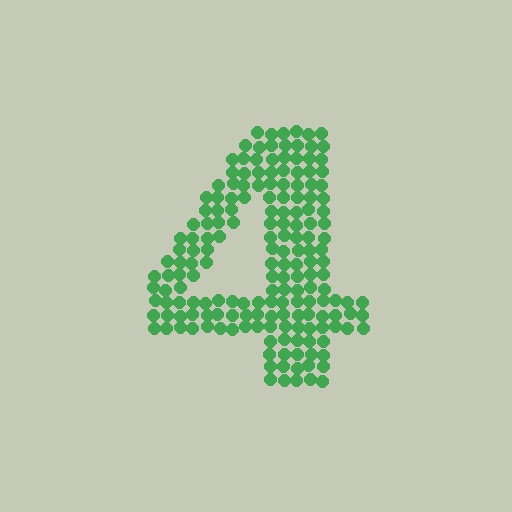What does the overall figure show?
The overall figure shows the digit 4.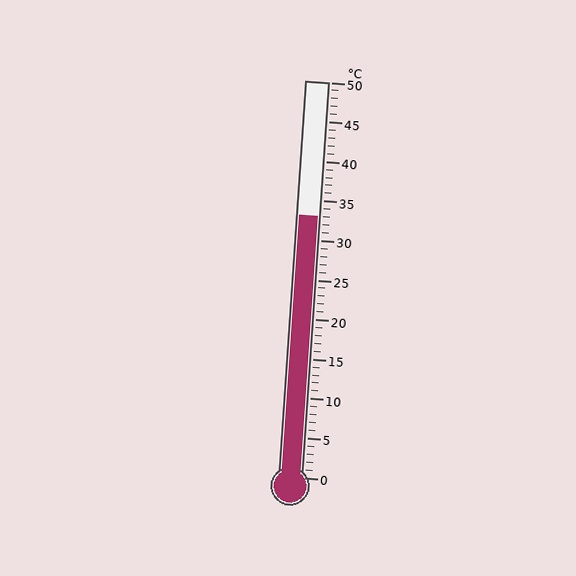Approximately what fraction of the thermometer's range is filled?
The thermometer is filled to approximately 65% of its range.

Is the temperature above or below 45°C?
The temperature is below 45°C.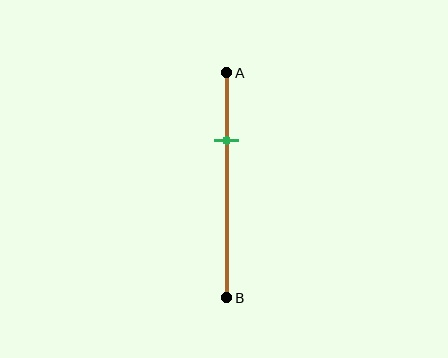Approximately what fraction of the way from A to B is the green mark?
The green mark is approximately 30% of the way from A to B.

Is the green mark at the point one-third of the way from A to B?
No, the mark is at about 30% from A, not at the 33% one-third point.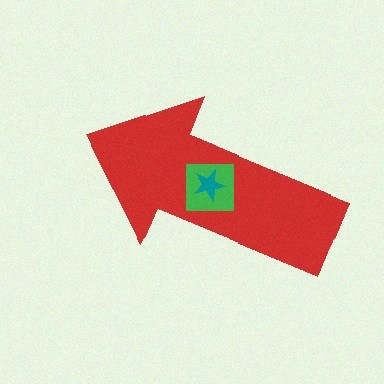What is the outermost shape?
The red arrow.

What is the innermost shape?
The teal star.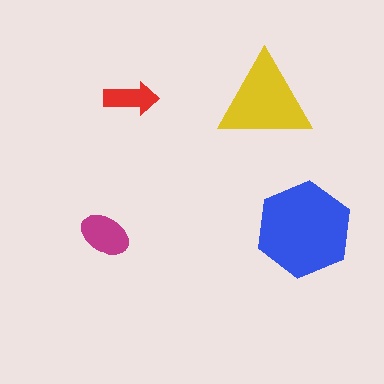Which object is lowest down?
The magenta ellipse is bottommost.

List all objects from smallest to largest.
The red arrow, the magenta ellipse, the yellow triangle, the blue hexagon.